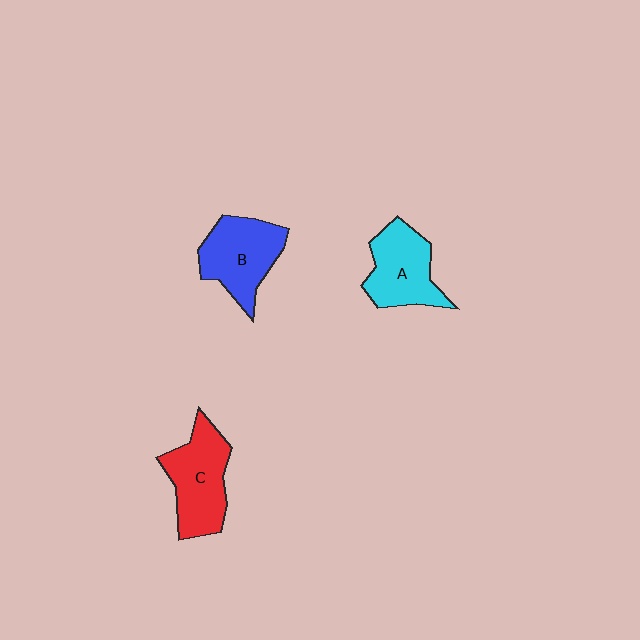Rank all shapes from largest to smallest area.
From largest to smallest: C (red), B (blue), A (cyan).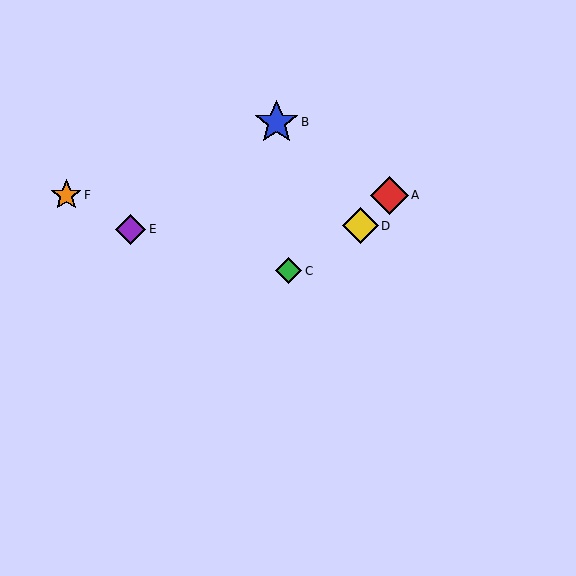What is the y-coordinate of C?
Object C is at y≈271.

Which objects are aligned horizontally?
Objects A, F are aligned horizontally.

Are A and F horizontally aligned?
Yes, both are at y≈195.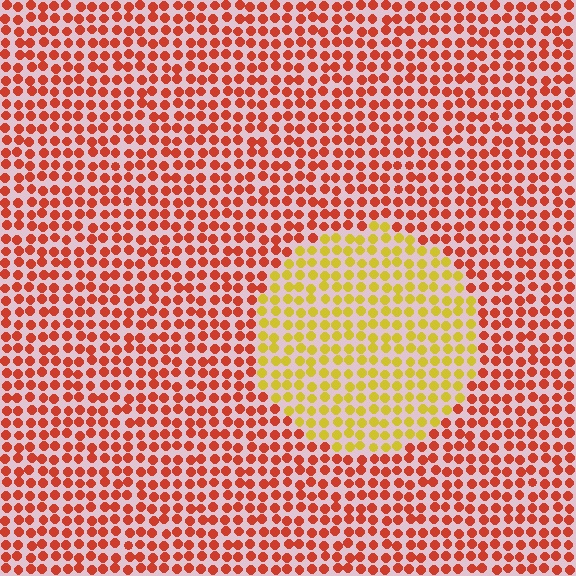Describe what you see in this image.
The image is filled with small red elements in a uniform arrangement. A circle-shaped region is visible where the elements are tinted to a slightly different hue, forming a subtle color boundary.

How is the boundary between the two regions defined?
The boundary is defined purely by a slight shift in hue (about 50 degrees). Spacing, size, and orientation are identical on both sides.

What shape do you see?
I see a circle.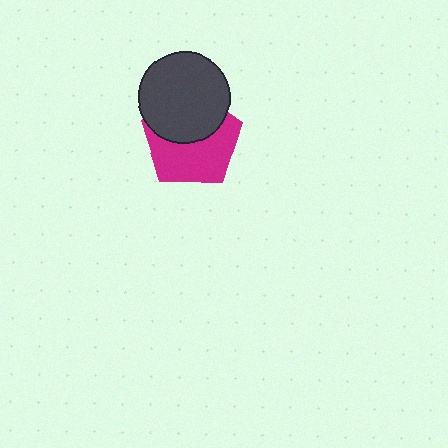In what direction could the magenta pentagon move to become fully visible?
The magenta pentagon could move down. That would shift it out from behind the dark gray circle entirely.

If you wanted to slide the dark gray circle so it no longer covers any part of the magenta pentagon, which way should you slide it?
Slide it up — that is the most direct way to separate the two shapes.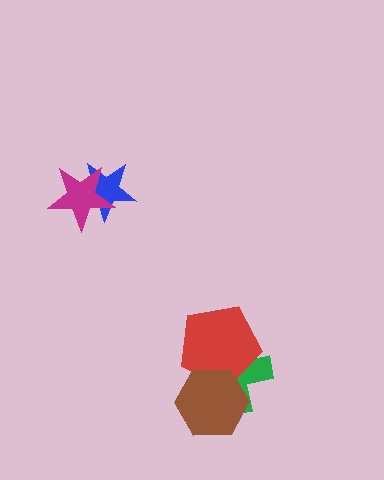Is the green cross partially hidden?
Yes, it is partially covered by another shape.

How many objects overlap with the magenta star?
1 object overlaps with the magenta star.